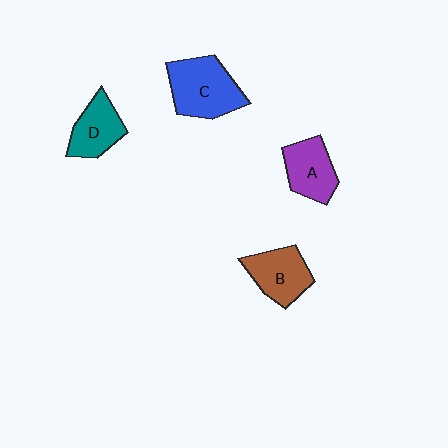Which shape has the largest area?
Shape C (blue).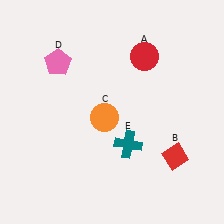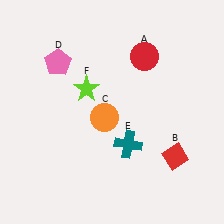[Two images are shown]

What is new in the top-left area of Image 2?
A lime star (F) was added in the top-left area of Image 2.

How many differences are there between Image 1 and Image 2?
There is 1 difference between the two images.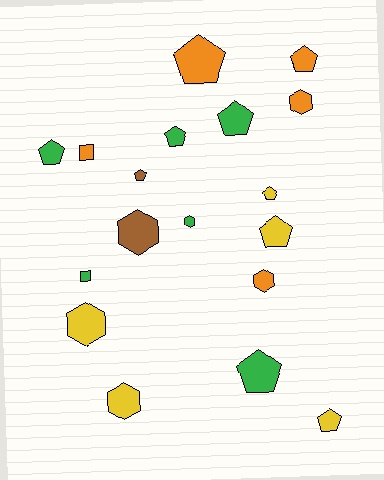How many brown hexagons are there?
There is 1 brown hexagon.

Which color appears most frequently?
Green, with 6 objects.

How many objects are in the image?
There are 18 objects.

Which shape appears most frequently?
Pentagon, with 10 objects.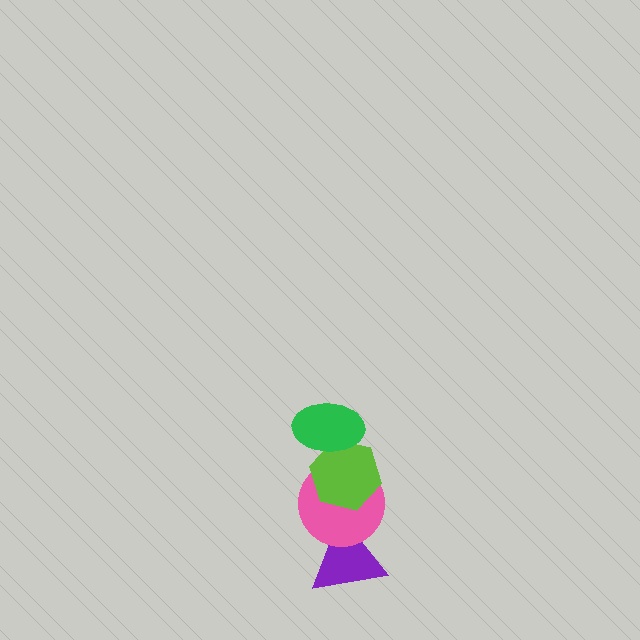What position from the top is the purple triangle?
The purple triangle is 4th from the top.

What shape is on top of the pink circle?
The lime hexagon is on top of the pink circle.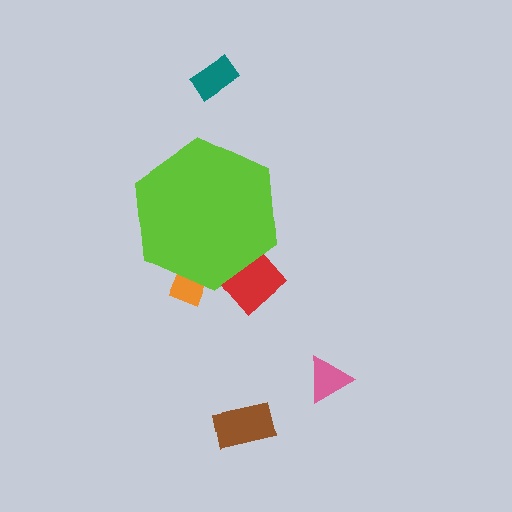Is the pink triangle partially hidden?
No, the pink triangle is fully visible.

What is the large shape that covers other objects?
A lime hexagon.